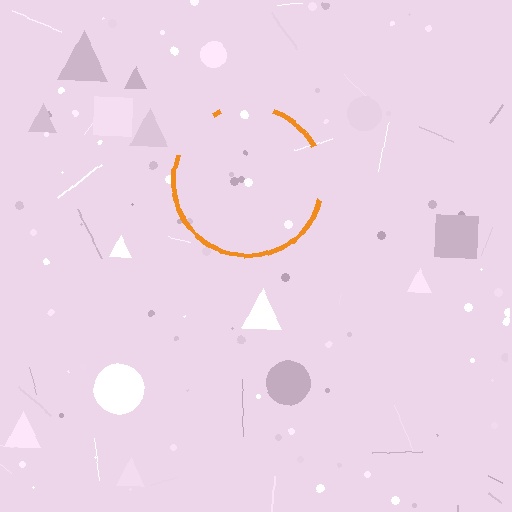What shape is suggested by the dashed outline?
The dashed outline suggests a circle.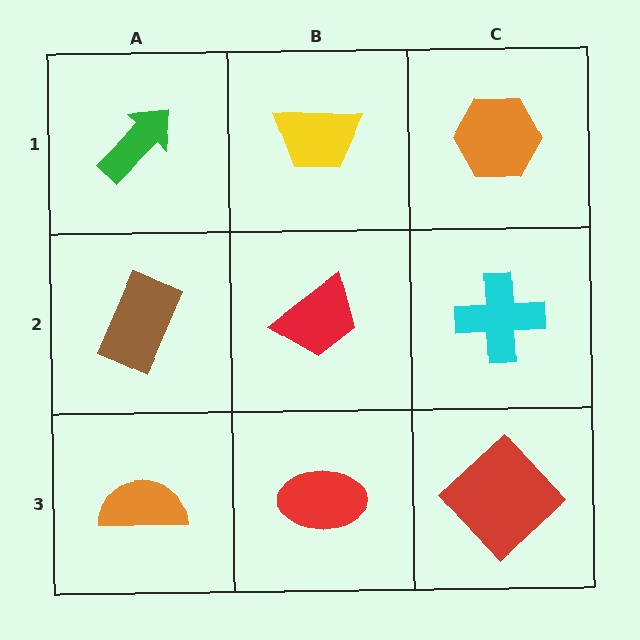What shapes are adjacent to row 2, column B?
A yellow trapezoid (row 1, column B), a red ellipse (row 3, column B), a brown rectangle (row 2, column A), a cyan cross (row 2, column C).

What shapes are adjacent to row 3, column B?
A red trapezoid (row 2, column B), an orange semicircle (row 3, column A), a red diamond (row 3, column C).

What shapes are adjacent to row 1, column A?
A brown rectangle (row 2, column A), a yellow trapezoid (row 1, column B).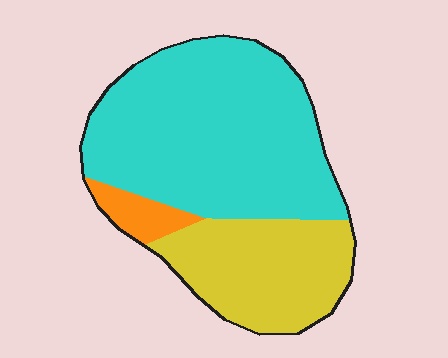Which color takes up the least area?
Orange, at roughly 5%.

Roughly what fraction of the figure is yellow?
Yellow covers 31% of the figure.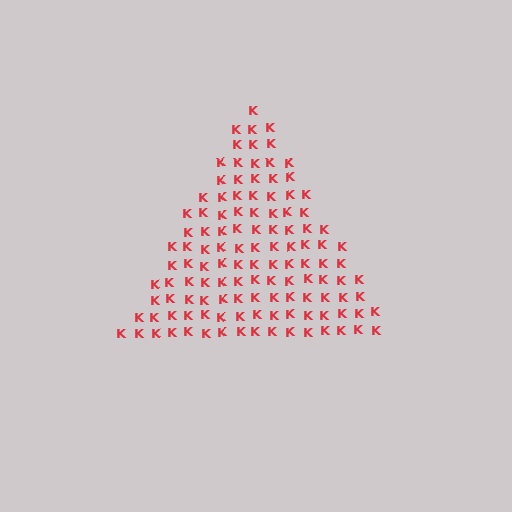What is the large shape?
The large shape is a triangle.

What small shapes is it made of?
It is made of small letter K's.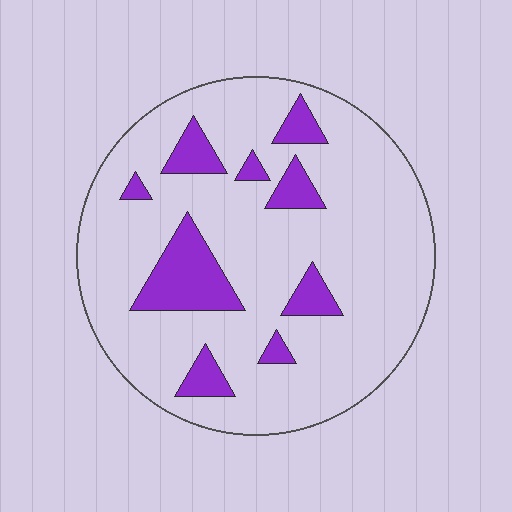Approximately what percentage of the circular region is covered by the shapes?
Approximately 15%.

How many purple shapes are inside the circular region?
9.